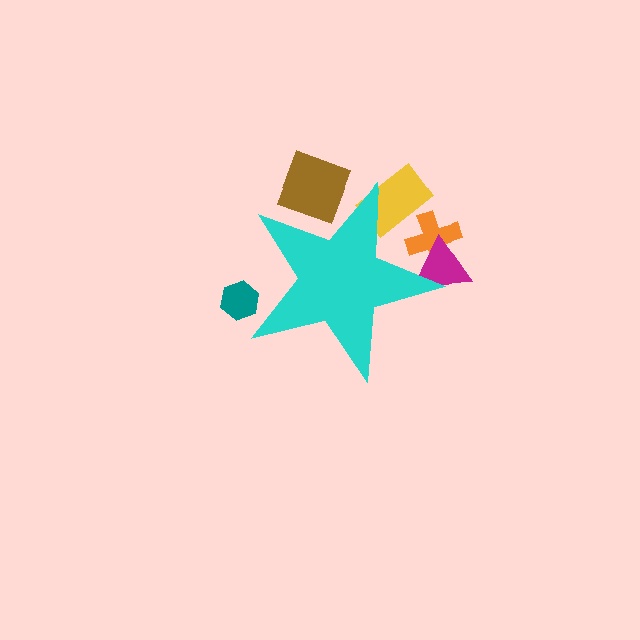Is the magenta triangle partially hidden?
Yes, the magenta triangle is partially hidden behind the cyan star.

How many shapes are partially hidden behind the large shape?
5 shapes are partially hidden.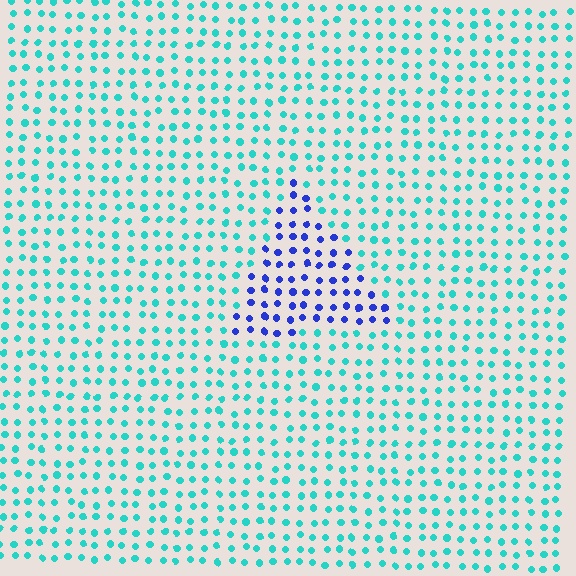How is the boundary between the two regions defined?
The boundary is defined purely by a slight shift in hue (about 59 degrees). Spacing, size, and orientation are identical on both sides.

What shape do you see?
I see a triangle.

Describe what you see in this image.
The image is filled with small cyan elements in a uniform arrangement. A triangle-shaped region is visible where the elements are tinted to a slightly different hue, forming a subtle color boundary.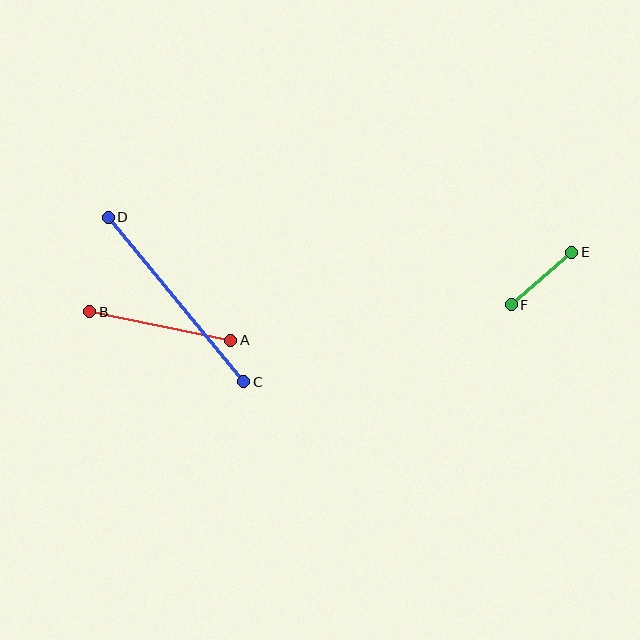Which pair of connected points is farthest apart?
Points C and D are farthest apart.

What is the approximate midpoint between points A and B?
The midpoint is at approximately (160, 326) pixels.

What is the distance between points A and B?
The distance is approximately 144 pixels.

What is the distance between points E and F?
The distance is approximately 80 pixels.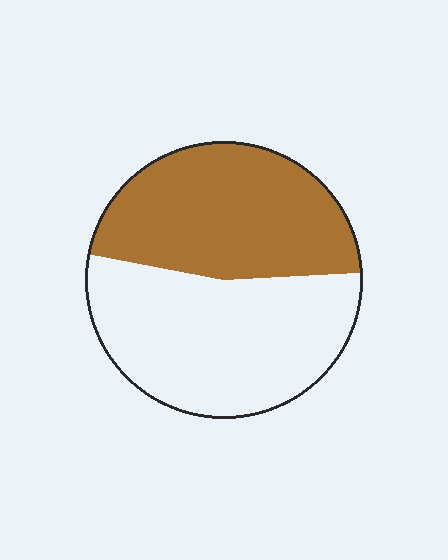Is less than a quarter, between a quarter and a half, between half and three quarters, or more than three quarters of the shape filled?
Between a quarter and a half.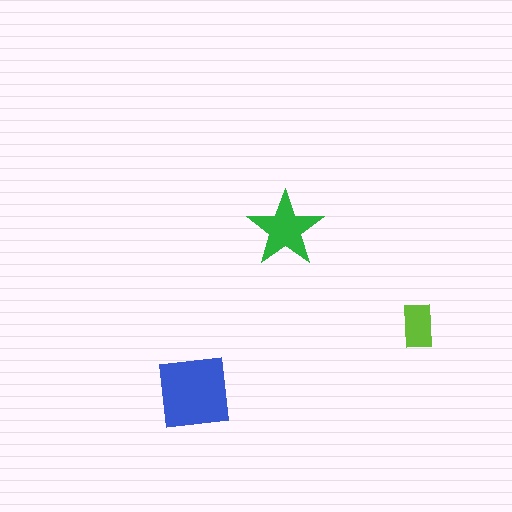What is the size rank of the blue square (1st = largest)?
1st.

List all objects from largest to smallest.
The blue square, the green star, the lime rectangle.